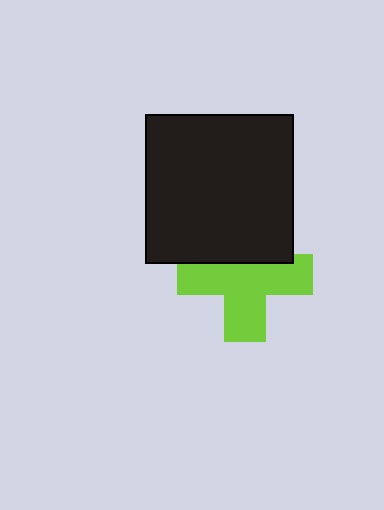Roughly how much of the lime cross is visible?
Most of it is visible (roughly 68%).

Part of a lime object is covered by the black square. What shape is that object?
It is a cross.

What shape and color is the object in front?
The object in front is a black square.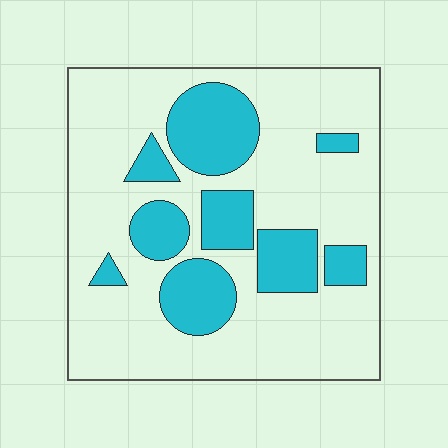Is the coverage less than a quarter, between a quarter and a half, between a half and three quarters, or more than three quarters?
Between a quarter and a half.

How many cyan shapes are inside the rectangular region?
9.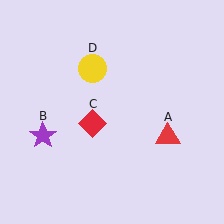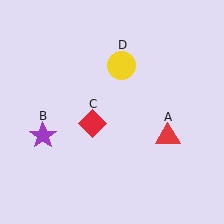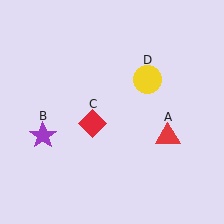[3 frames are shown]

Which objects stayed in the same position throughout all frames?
Red triangle (object A) and purple star (object B) and red diamond (object C) remained stationary.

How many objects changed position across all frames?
1 object changed position: yellow circle (object D).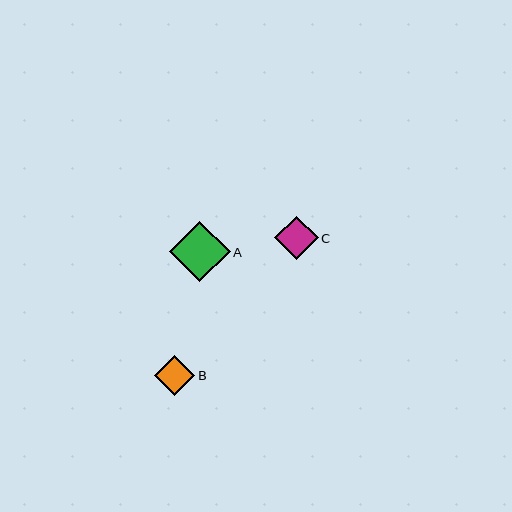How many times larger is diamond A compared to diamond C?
Diamond A is approximately 1.4 times the size of diamond C.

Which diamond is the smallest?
Diamond B is the smallest with a size of approximately 40 pixels.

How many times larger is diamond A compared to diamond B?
Diamond A is approximately 1.5 times the size of diamond B.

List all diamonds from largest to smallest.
From largest to smallest: A, C, B.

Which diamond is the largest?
Diamond A is the largest with a size of approximately 61 pixels.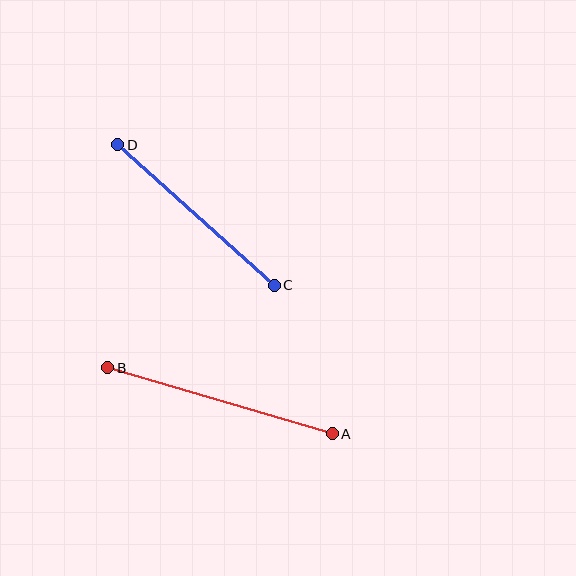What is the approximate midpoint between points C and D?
The midpoint is at approximately (196, 215) pixels.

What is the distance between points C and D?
The distance is approximately 210 pixels.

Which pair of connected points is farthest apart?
Points A and B are farthest apart.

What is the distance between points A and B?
The distance is approximately 234 pixels.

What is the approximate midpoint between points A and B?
The midpoint is at approximately (220, 401) pixels.